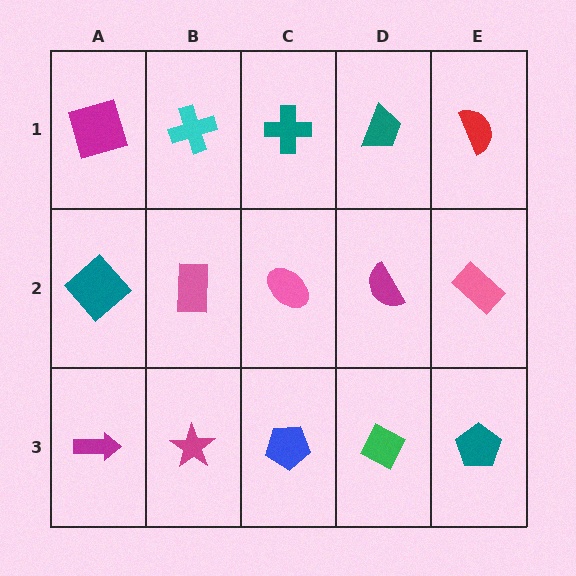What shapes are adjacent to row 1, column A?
A teal diamond (row 2, column A), a cyan cross (row 1, column B).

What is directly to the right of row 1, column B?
A teal cross.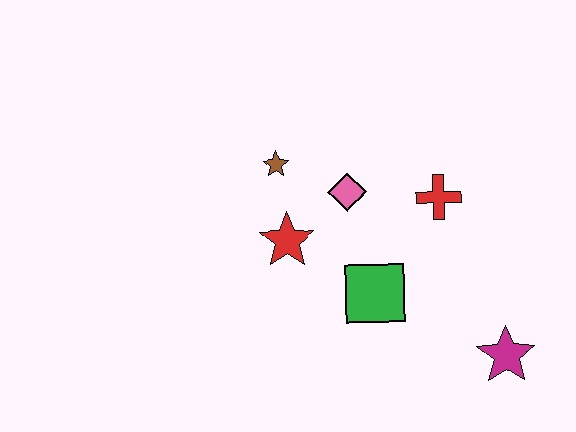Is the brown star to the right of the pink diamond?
No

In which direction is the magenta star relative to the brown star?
The magenta star is to the right of the brown star.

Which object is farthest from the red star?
The magenta star is farthest from the red star.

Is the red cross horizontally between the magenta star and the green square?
Yes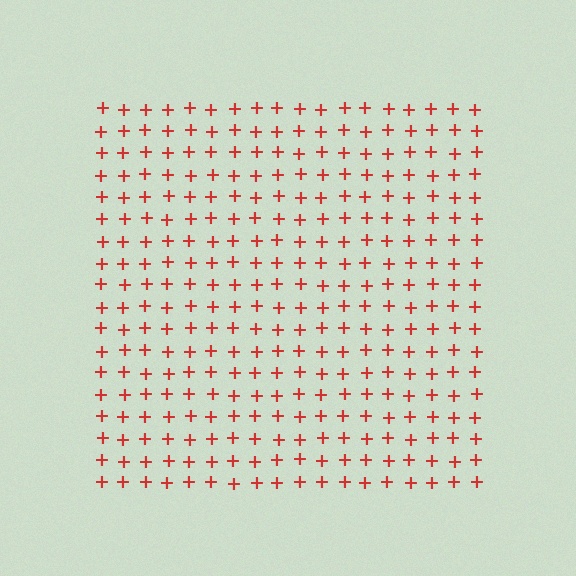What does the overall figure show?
The overall figure shows a square.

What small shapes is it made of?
It is made of small plus signs.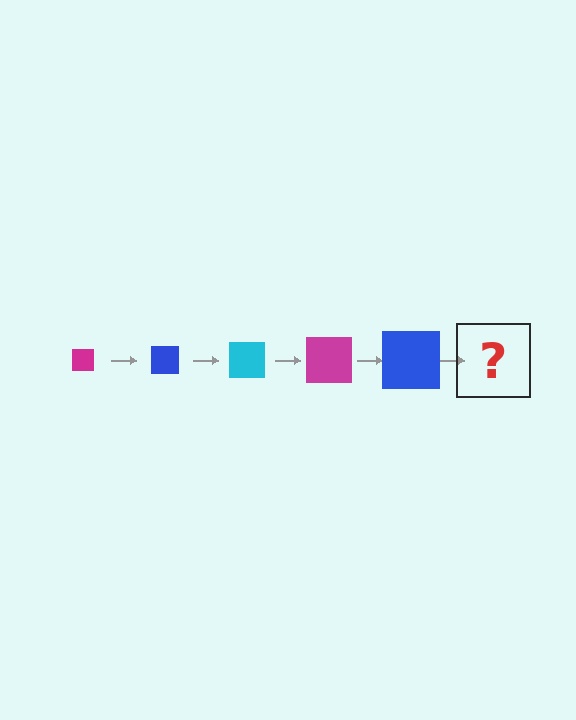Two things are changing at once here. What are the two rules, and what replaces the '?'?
The two rules are that the square grows larger each step and the color cycles through magenta, blue, and cyan. The '?' should be a cyan square, larger than the previous one.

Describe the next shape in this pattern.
It should be a cyan square, larger than the previous one.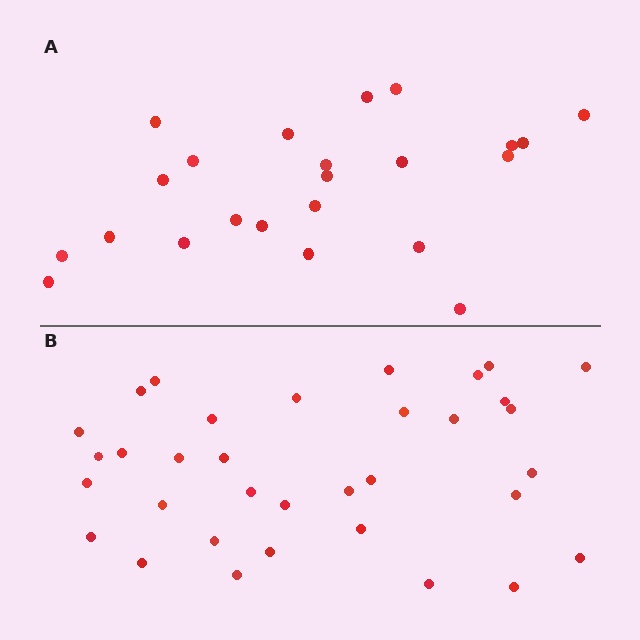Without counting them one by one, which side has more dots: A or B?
Region B (the bottom region) has more dots.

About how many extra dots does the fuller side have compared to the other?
Region B has roughly 12 or so more dots than region A.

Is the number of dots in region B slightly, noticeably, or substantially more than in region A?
Region B has substantially more. The ratio is roughly 1.5 to 1.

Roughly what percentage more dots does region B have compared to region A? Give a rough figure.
About 50% more.